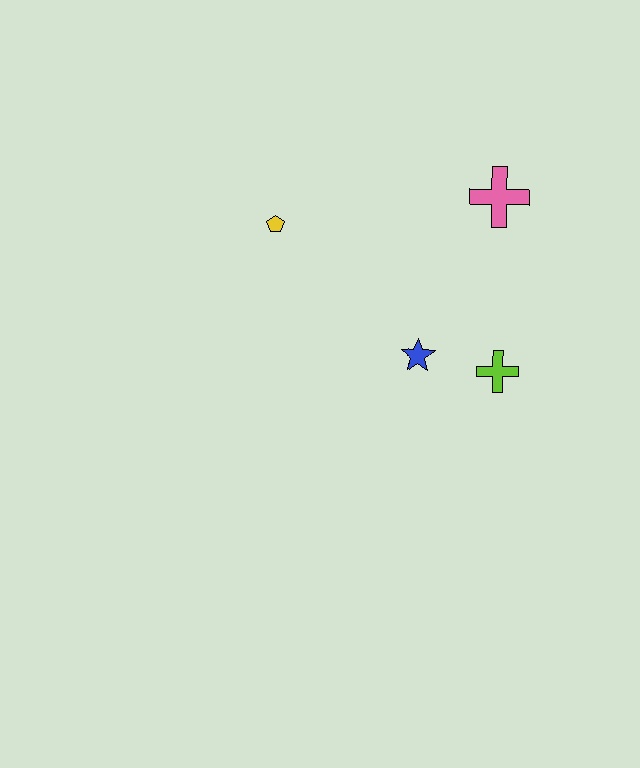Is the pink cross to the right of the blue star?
Yes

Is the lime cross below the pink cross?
Yes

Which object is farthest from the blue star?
The yellow pentagon is farthest from the blue star.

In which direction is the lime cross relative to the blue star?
The lime cross is to the right of the blue star.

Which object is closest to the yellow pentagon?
The blue star is closest to the yellow pentagon.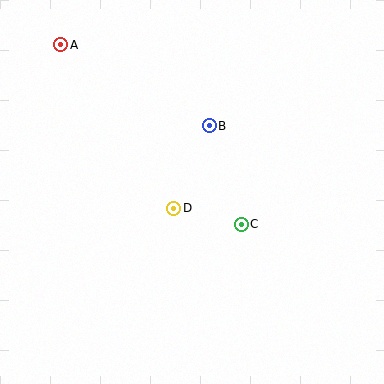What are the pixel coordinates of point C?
Point C is at (241, 224).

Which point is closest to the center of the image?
Point D at (174, 208) is closest to the center.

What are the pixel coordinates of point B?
Point B is at (209, 126).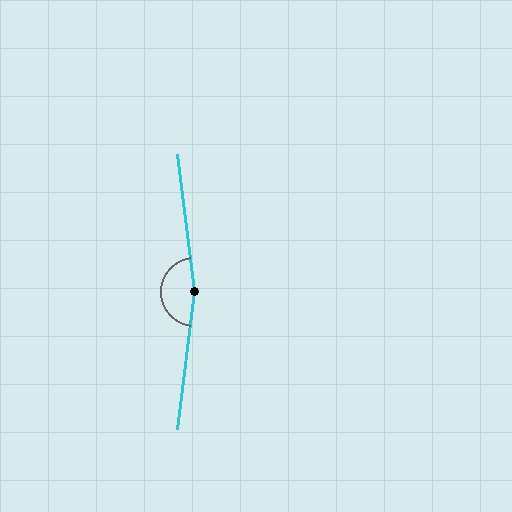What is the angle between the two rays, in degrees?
Approximately 166 degrees.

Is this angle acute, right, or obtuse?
It is obtuse.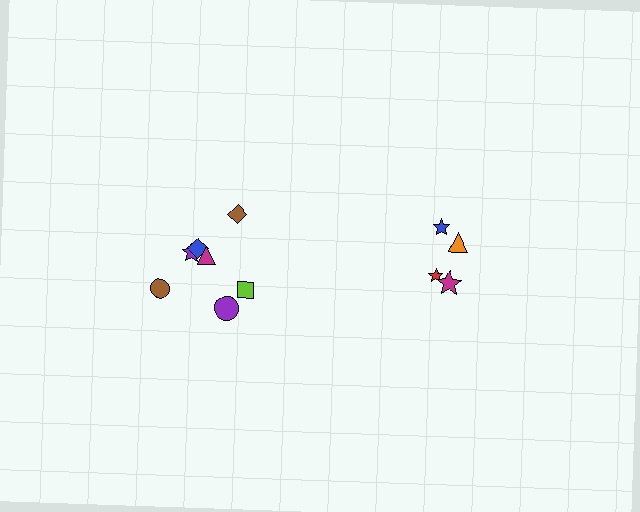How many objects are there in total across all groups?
There are 11 objects.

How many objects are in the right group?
There are 4 objects.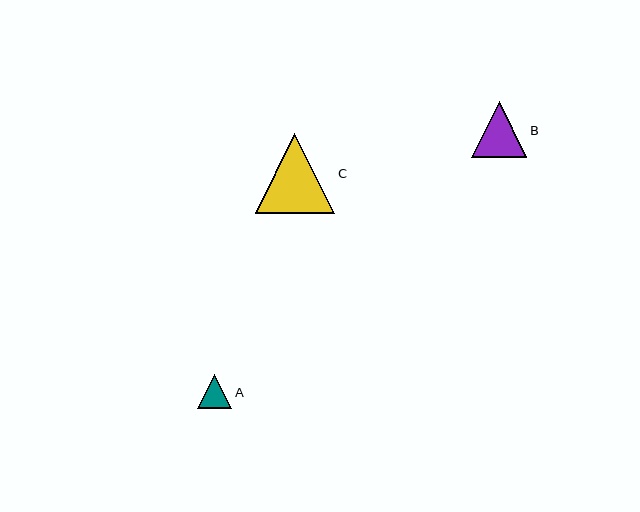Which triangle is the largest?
Triangle C is the largest with a size of approximately 80 pixels.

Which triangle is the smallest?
Triangle A is the smallest with a size of approximately 34 pixels.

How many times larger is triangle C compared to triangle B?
Triangle C is approximately 1.4 times the size of triangle B.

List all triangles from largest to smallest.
From largest to smallest: C, B, A.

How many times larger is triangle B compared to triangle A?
Triangle B is approximately 1.6 times the size of triangle A.